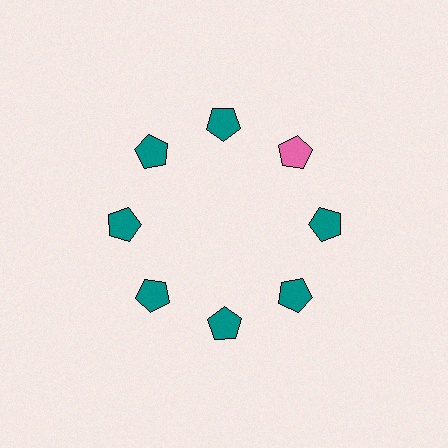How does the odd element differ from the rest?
It has a different color: pink instead of teal.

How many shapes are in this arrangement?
There are 8 shapes arranged in a ring pattern.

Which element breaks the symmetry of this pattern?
The pink pentagon at roughly the 2 o'clock position breaks the symmetry. All other shapes are teal pentagons.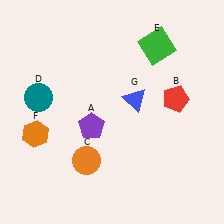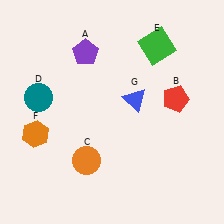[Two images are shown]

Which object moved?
The purple pentagon (A) moved up.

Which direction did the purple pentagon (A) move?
The purple pentagon (A) moved up.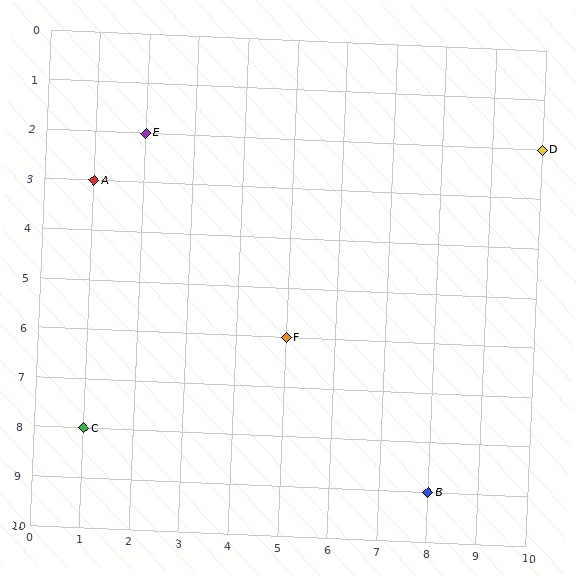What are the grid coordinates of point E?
Point E is at grid coordinates (2, 2).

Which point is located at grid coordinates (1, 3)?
Point A is at (1, 3).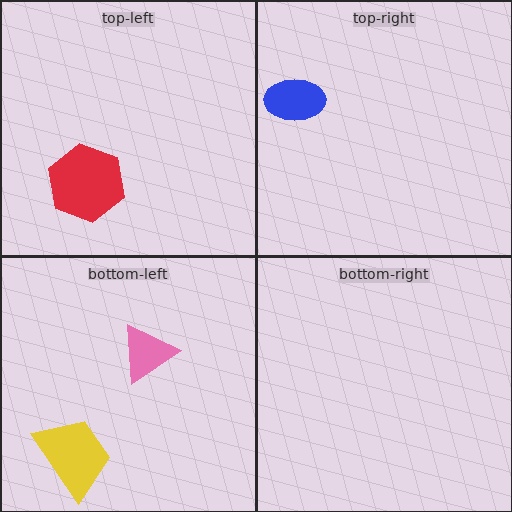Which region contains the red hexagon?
The top-left region.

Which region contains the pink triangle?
The bottom-left region.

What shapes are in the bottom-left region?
The pink triangle, the yellow trapezoid.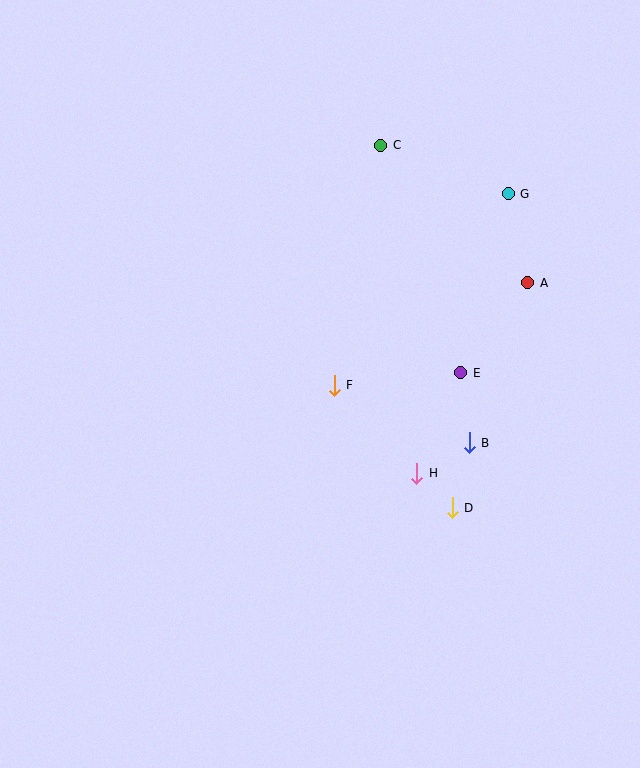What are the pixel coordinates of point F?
Point F is at (334, 385).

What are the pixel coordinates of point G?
Point G is at (508, 194).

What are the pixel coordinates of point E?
Point E is at (461, 373).